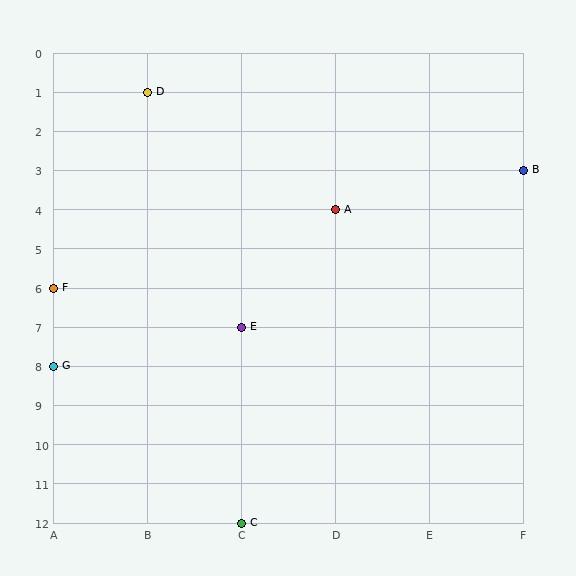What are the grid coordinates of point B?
Point B is at grid coordinates (F, 3).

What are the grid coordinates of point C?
Point C is at grid coordinates (C, 12).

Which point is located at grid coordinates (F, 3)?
Point B is at (F, 3).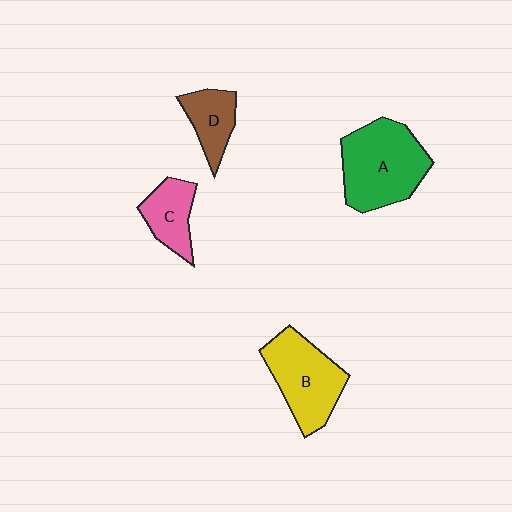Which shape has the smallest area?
Shape D (brown).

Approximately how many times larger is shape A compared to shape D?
Approximately 2.2 times.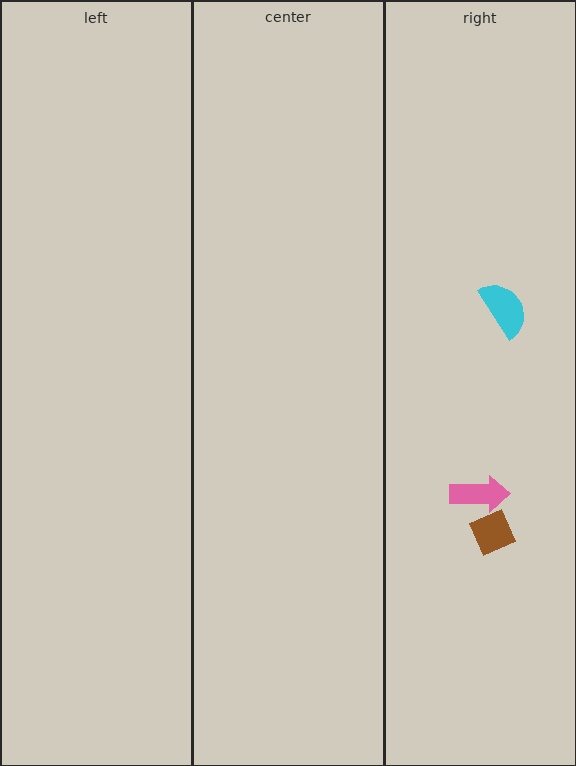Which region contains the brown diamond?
The right region.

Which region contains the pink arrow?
The right region.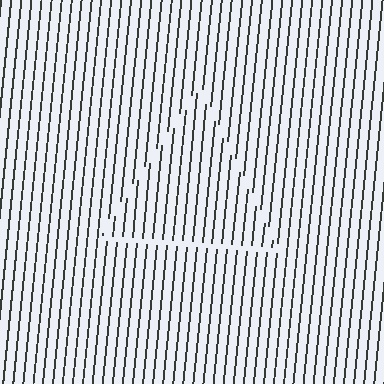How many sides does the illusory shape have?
3 sides — the line-ends trace a triangle.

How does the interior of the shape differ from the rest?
The interior of the shape contains the same grating, shifted by half a period — the contour is defined by the phase discontinuity where line-ends from the inner and outer gratings abut.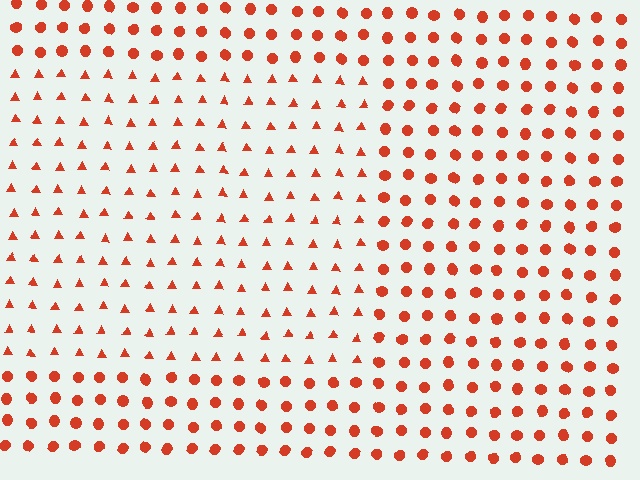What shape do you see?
I see a rectangle.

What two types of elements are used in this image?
The image uses triangles inside the rectangle region and circles outside it.